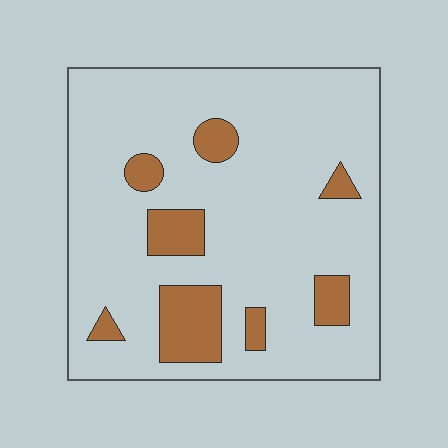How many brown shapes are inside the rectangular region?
8.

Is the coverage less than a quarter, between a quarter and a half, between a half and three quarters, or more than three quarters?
Less than a quarter.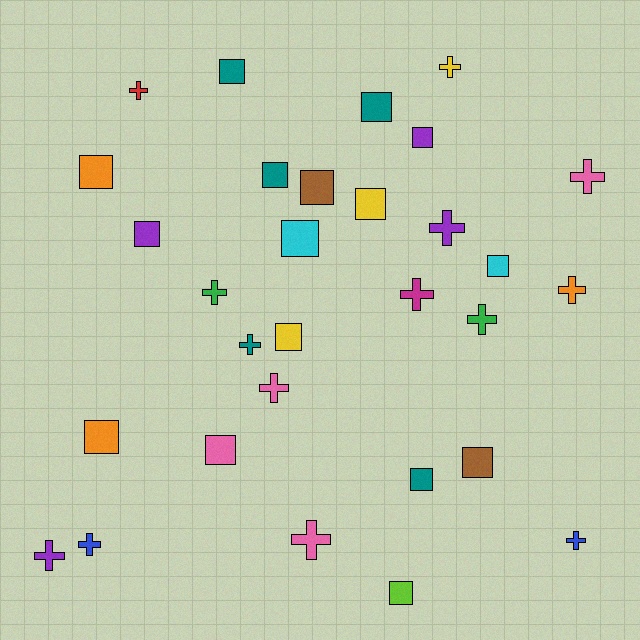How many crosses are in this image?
There are 14 crosses.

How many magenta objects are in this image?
There is 1 magenta object.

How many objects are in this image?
There are 30 objects.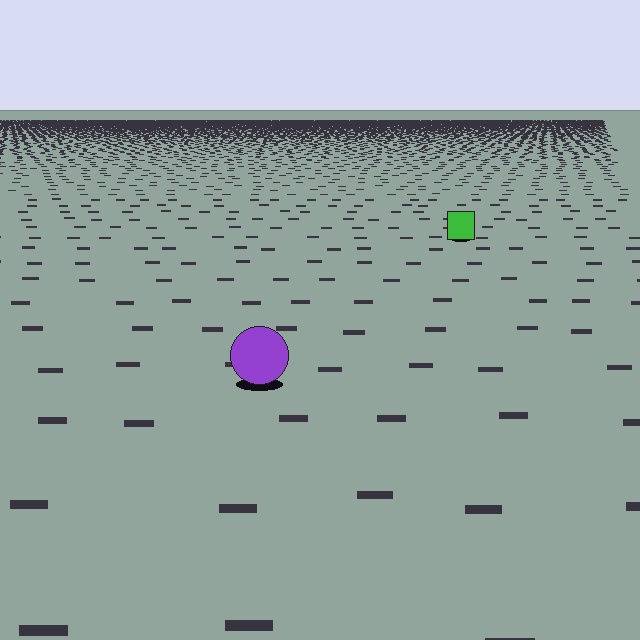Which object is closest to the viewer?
The purple circle is closest. The texture marks near it are larger and more spread out.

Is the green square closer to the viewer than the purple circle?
No. The purple circle is closer — you can tell from the texture gradient: the ground texture is coarser near it.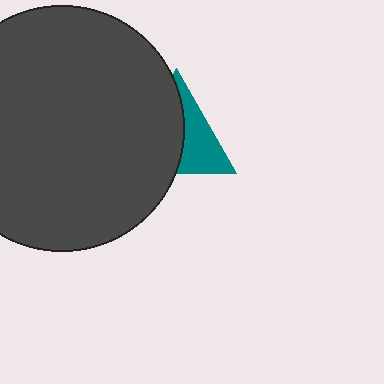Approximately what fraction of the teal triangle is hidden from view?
Roughly 58% of the teal triangle is hidden behind the dark gray circle.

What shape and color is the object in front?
The object in front is a dark gray circle.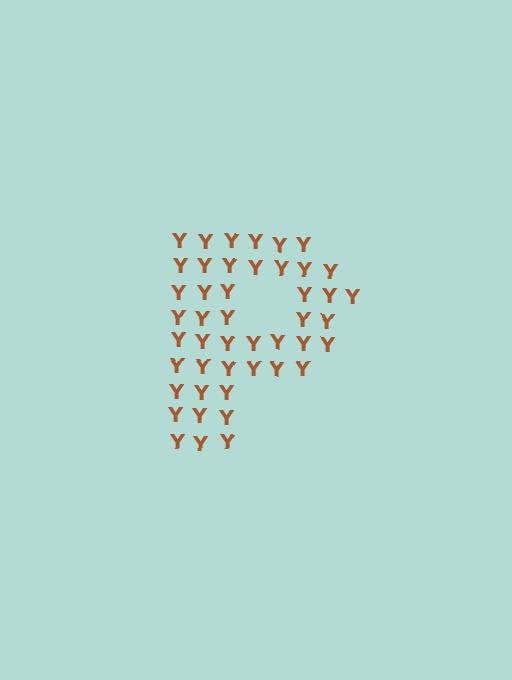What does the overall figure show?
The overall figure shows the letter P.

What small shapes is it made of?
It is made of small letter Y's.